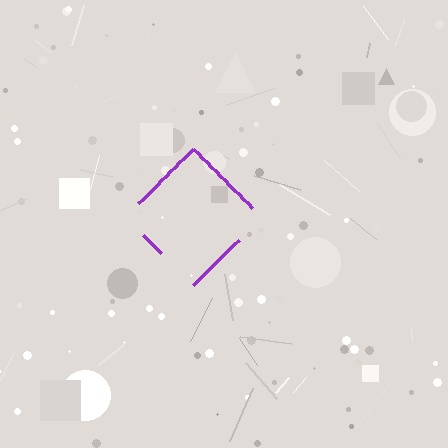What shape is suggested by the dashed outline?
The dashed outline suggests a diamond.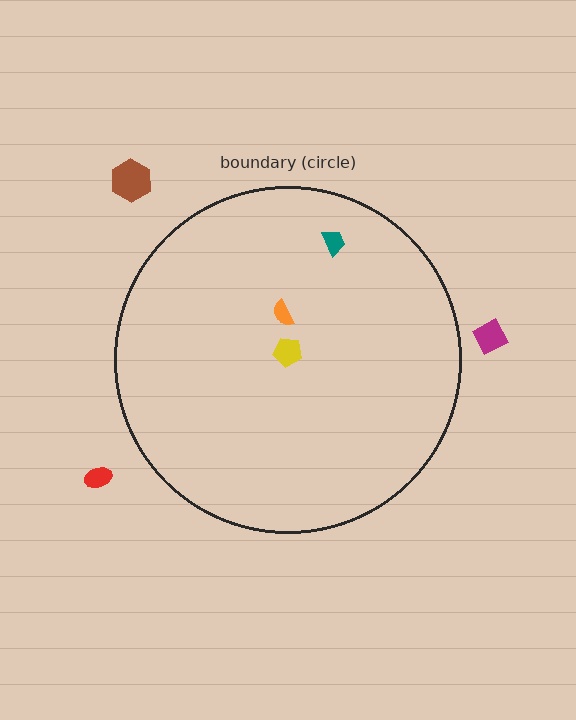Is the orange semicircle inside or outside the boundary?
Inside.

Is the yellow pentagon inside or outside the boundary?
Inside.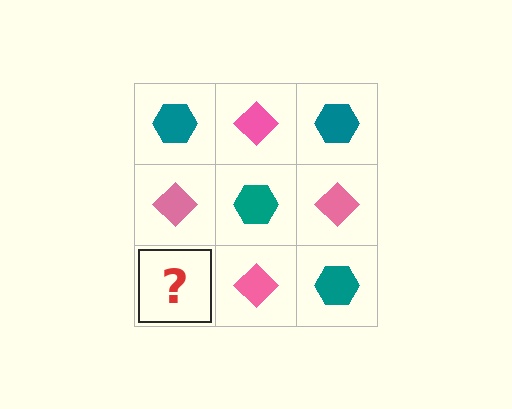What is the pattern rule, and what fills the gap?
The rule is that it alternates teal hexagon and pink diamond in a checkerboard pattern. The gap should be filled with a teal hexagon.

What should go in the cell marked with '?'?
The missing cell should contain a teal hexagon.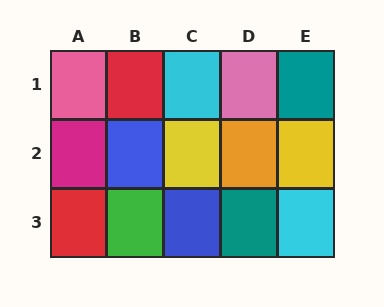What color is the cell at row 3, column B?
Green.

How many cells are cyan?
2 cells are cyan.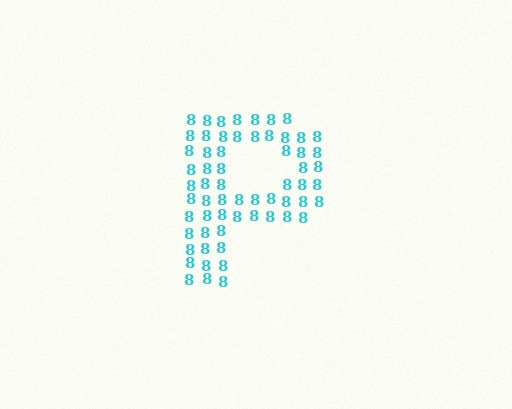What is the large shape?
The large shape is the letter P.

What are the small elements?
The small elements are digit 8's.